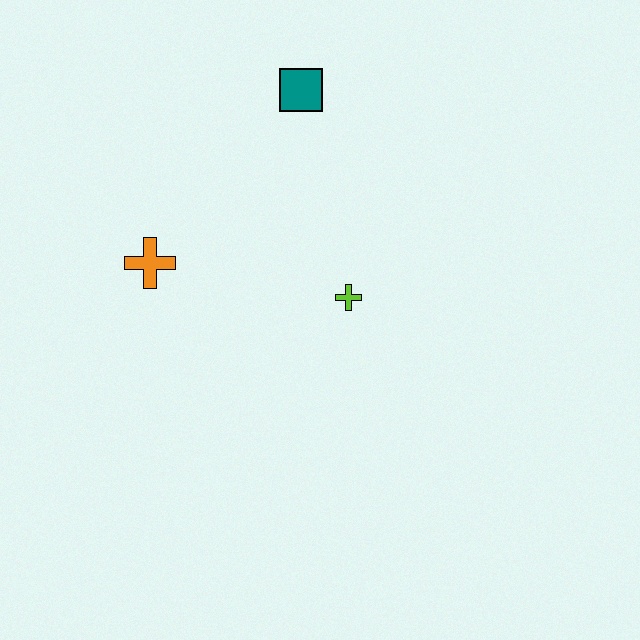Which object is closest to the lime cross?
The orange cross is closest to the lime cross.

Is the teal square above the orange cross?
Yes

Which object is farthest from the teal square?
The orange cross is farthest from the teal square.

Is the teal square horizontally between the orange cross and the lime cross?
Yes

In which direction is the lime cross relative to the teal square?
The lime cross is below the teal square.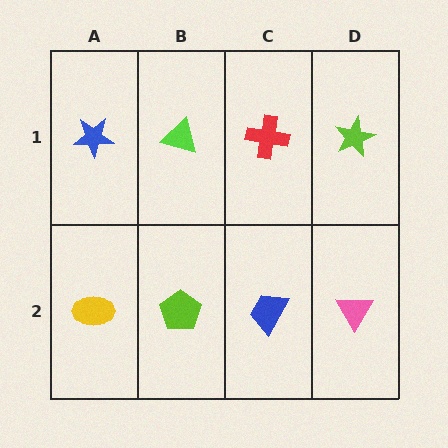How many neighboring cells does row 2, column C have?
3.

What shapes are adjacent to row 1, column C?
A blue trapezoid (row 2, column C), a lime triangle (row 1, column B), a lime star (row 1, column D).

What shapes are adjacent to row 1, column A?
A yellow ellipse (row 2, column A), a lime triangle (row 1, column B).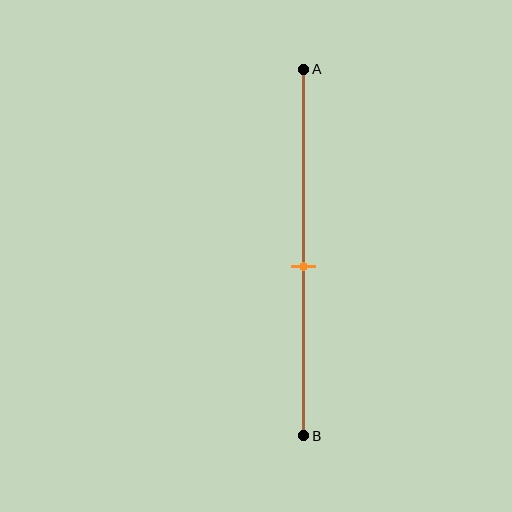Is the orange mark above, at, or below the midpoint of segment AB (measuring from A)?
The orange mark is below the midpoint of segment AB.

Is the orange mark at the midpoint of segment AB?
No, the mark is at about 55% from A, not at the 50% midpoint.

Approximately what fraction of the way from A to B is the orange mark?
The orange mark is approximately 55% of the way from A to B.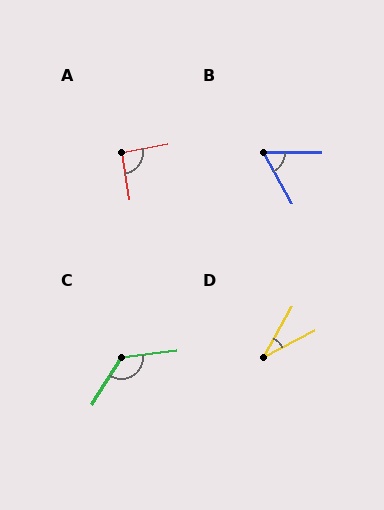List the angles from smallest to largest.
D (33°), B (60°), A (93°), C (129°).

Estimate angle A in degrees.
Approximately 93 degrees.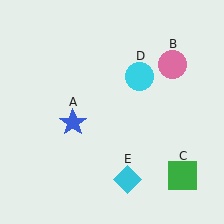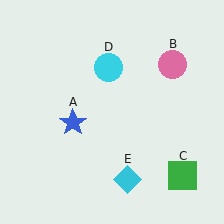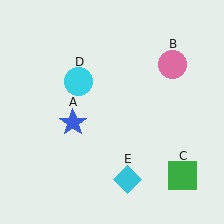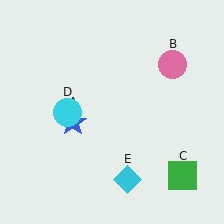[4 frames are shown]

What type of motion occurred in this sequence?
The cyan circle (object D) rotated counterclockwise around the center of the scene.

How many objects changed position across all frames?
1 object changed position: cyan circle (object D).